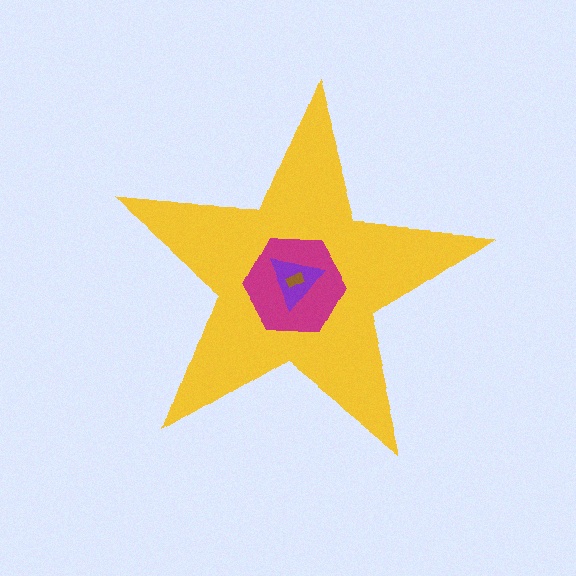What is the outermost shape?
The yellow star.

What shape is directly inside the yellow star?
The magenta hexagon.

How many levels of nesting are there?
4.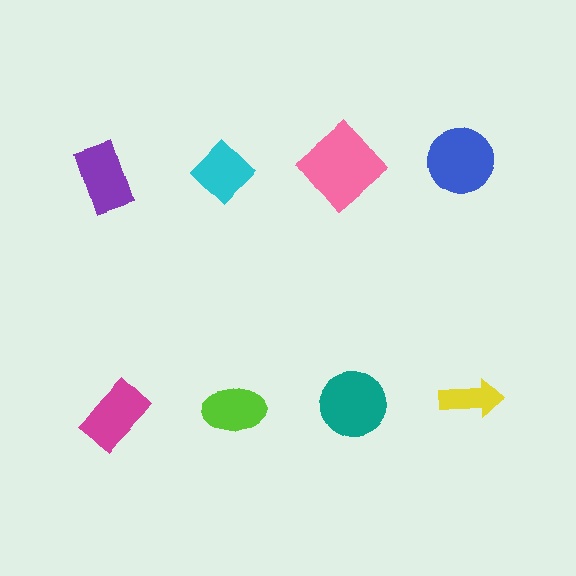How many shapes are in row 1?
4 shapes.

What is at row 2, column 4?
A yellow arrow.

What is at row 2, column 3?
A teal circle.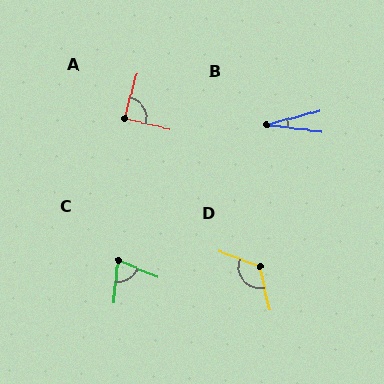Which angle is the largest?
D, at approximately 123 degrees.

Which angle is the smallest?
B, at approximately 22 degrees.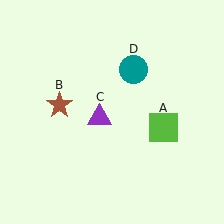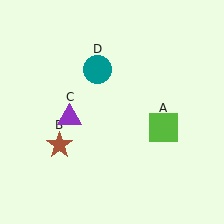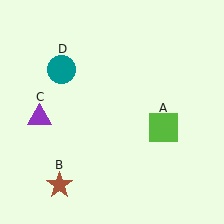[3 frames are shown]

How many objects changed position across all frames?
3 objects changed position: brown star (object B), purple triangle (object C), teal circle (object D).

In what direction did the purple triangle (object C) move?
The purple triangle (object C) moved left.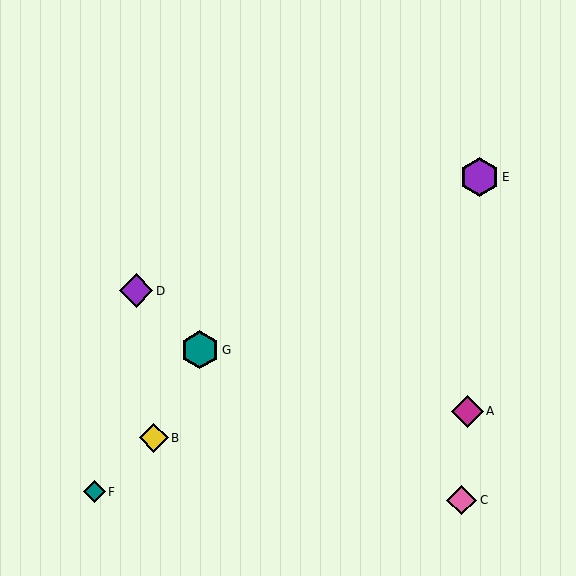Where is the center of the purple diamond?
The center of the purple diamond is at (136, 291).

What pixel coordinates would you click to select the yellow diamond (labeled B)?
Click at (154, 438) to select the yellow diamond B.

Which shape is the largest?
The purple hexagon (labeled E) is the largest.